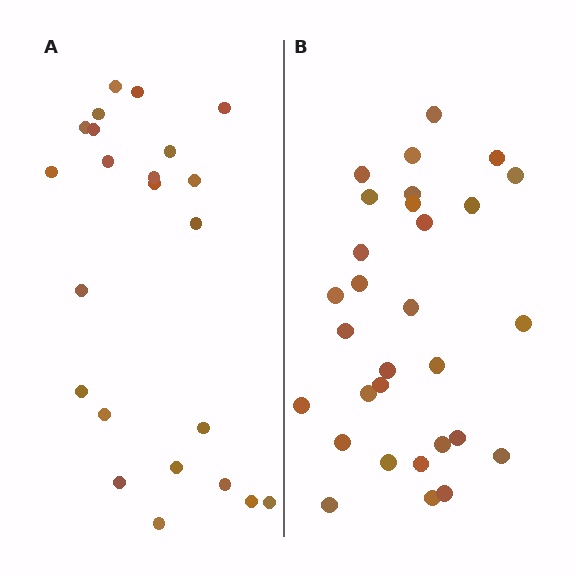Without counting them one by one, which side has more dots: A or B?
Region B (the right region) has more dots.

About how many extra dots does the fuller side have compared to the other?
Region B has roughly 8 or so more dots than region A.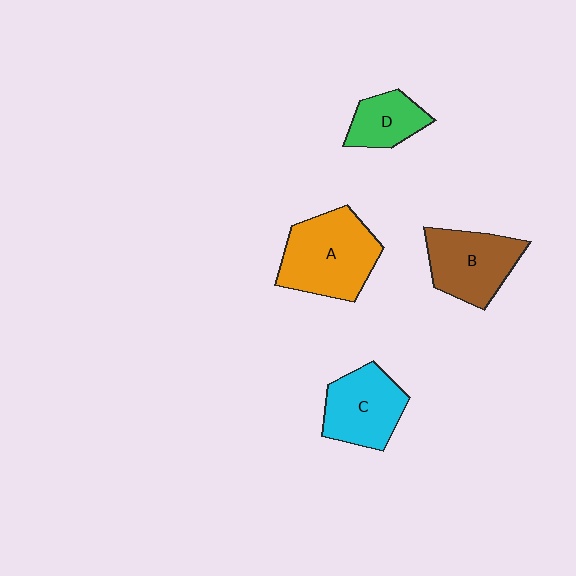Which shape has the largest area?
Shape A (orange).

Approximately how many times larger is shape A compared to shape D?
Approximately 2.0 times.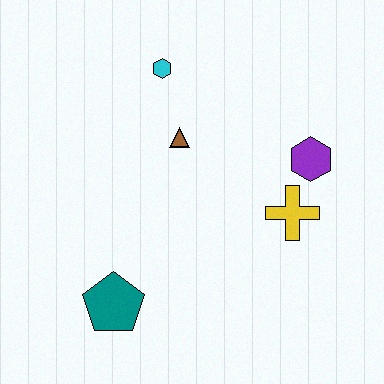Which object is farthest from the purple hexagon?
The teal pentagon is farthest from the purple hexagon.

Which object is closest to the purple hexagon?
The yellow cross is closest to the purple hexagon.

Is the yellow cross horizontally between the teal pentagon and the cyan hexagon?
No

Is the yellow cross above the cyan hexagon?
No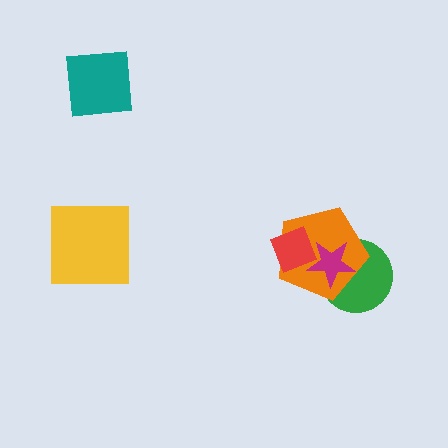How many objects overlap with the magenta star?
3 objects overlap with the magenta star.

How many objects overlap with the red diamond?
2 objects overlap with the red diamond.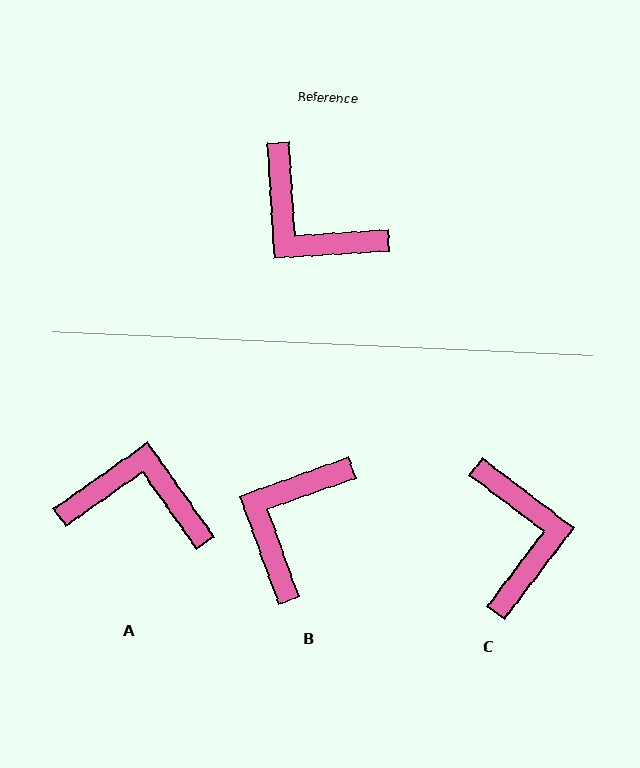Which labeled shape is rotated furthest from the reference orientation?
A, about 148 degrees away.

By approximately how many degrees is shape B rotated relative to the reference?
Approximately 74 degrees clockwise.